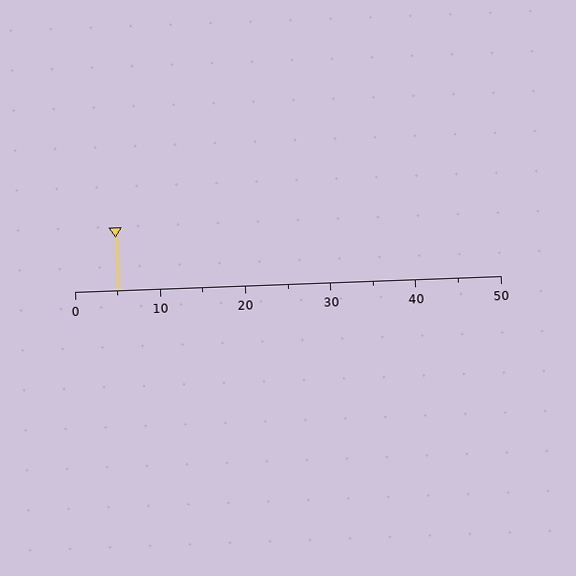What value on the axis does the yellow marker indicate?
The marker indicates approximately 5.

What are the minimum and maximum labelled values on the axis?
The axis runs from 0 to 50.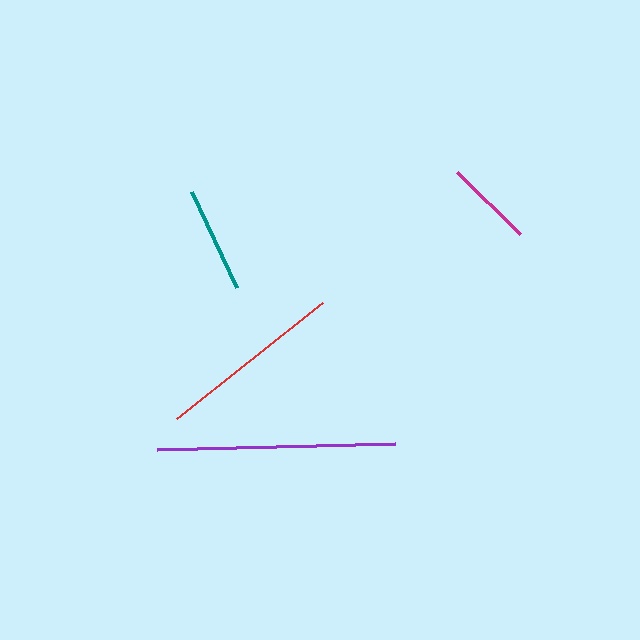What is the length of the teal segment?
The teal segment is approximately 106 pixels long.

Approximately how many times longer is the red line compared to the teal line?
The red line is approximately 1.8 times the length of the teal line.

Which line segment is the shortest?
The magenta line is the shortest at approximately 89 pixels.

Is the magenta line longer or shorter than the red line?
The red line is longer than the magenta line.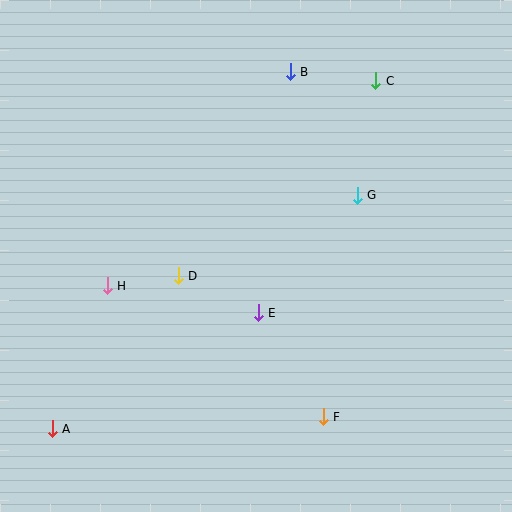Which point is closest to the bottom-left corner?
Point A is closest to the bottom-left corner.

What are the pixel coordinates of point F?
Point F is at (323, 417).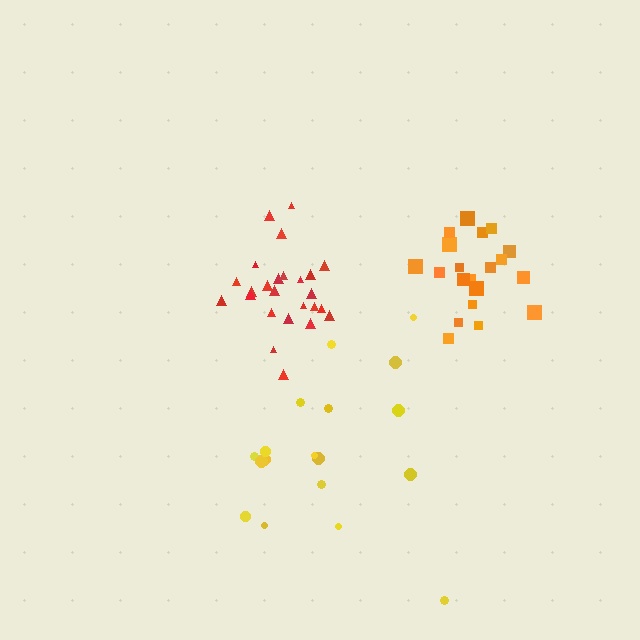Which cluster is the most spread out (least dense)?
Yellow.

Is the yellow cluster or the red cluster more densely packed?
Red.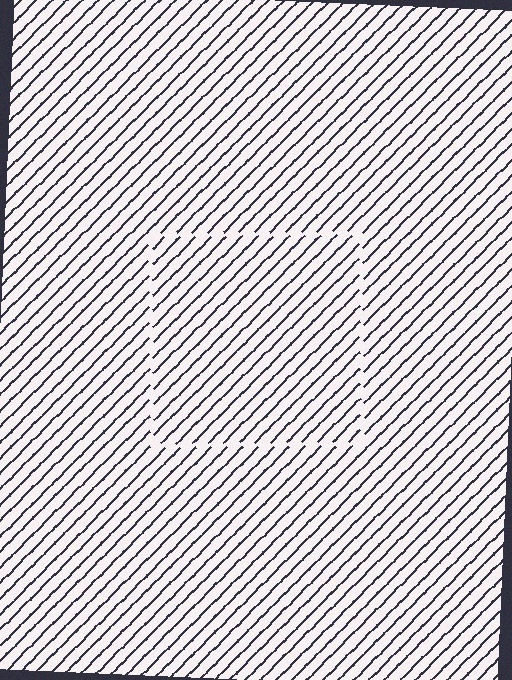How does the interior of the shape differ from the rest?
The interior of the shape contains the same grating, shifted by half a period — the contour is defined by the phase discontinuity where line-ends from the inner and outer gratings abut.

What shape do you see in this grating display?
An illusory square. The interior of the shape contains the same grating, shifted by half a period — the contour is defined by the phase discontinuity where line-ends from the inner and outer gratings abut.